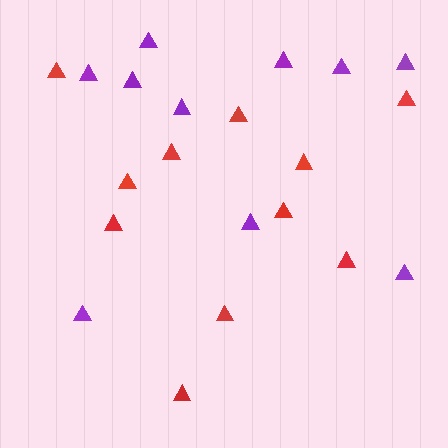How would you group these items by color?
There are 2 groups: one group of red triangles (11) and one group of purple triangles (10).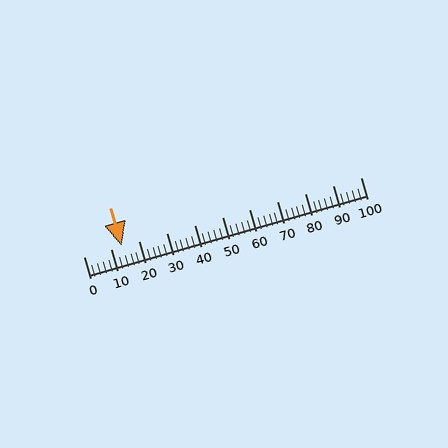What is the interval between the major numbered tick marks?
The major tick marks are spaced 10 units apart.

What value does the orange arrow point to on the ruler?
The orange arrow points to approximately 14.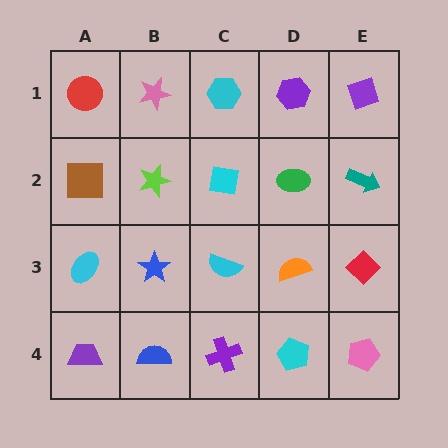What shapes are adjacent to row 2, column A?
A red circle (row 1, column A), a cyan ellipse (row 3, column A), a lime star (row 2, column B).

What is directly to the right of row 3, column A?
A blue star.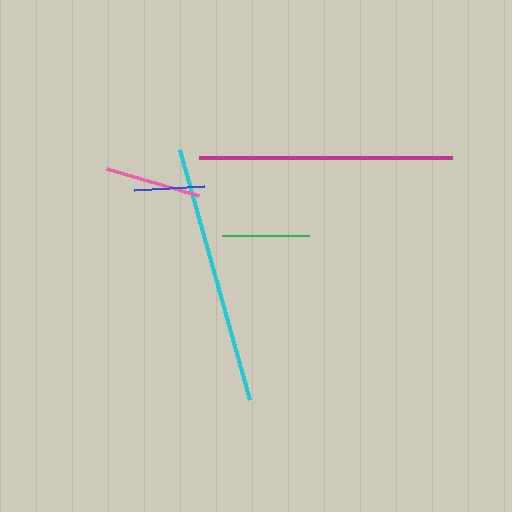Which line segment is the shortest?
The blue line is the shortest at approximately 70 pixels.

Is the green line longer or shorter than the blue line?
The green line is longer than the blue line.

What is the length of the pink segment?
The pink segment is approximately 97 pixels long.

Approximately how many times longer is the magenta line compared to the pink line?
The magenta line is approximately 2.6 times the length of the pink line.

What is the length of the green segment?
The green segment is approximately 87 pixels long.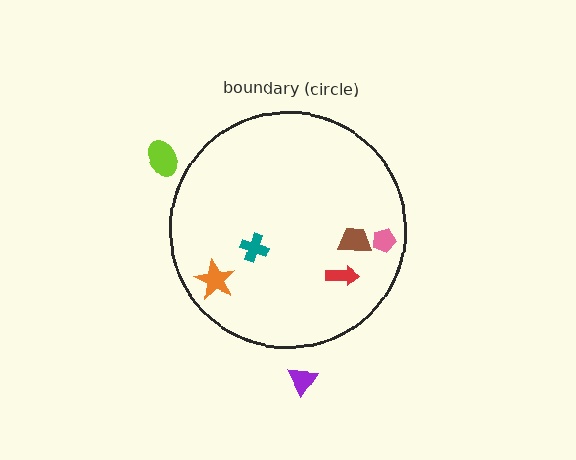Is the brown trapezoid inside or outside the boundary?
Inside.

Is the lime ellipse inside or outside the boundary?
Outside.